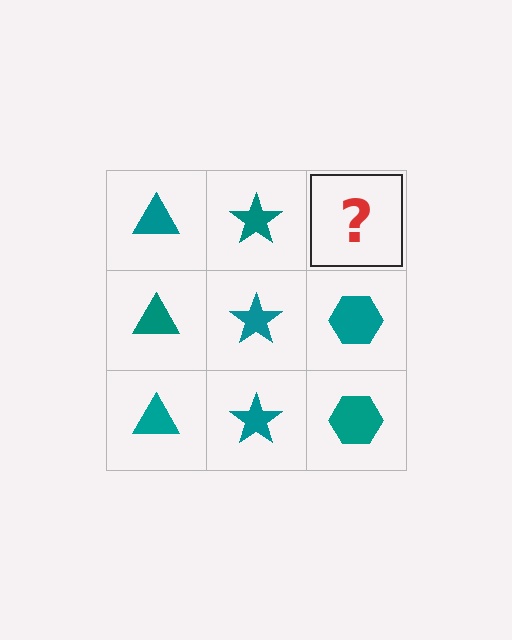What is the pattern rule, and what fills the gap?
The rule is that each column has a consistent shape. The gap should be filled with a teal hexagon.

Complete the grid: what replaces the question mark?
The question mark should be replaced with a teal hexagon.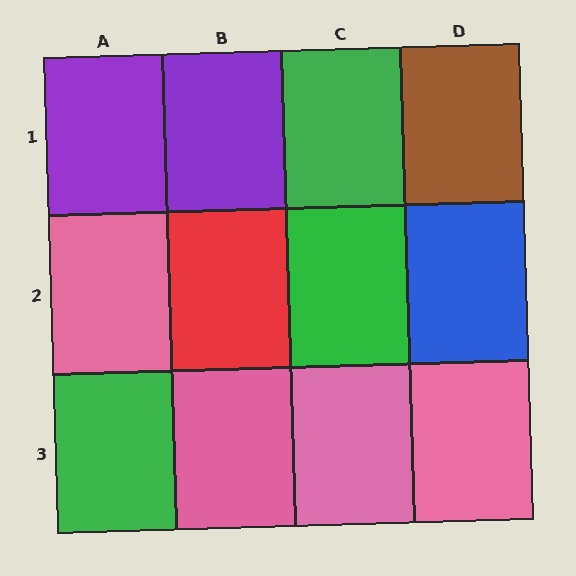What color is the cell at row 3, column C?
Pink.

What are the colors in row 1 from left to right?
Purple, purple, green, brown.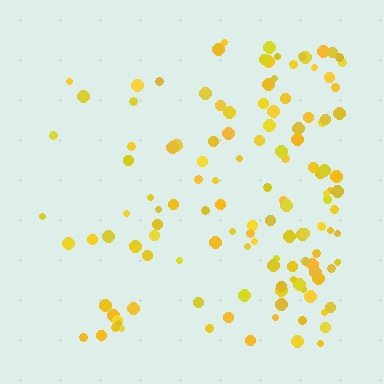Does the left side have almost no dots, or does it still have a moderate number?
Still a moderate number, just noticeably fewer than the right.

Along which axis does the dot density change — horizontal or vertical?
Horizontal.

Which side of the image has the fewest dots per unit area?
The left.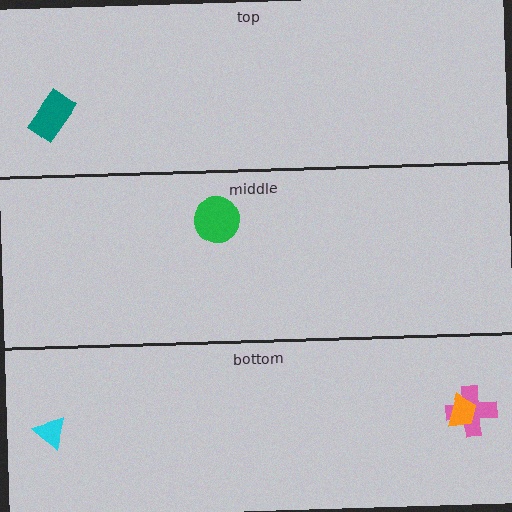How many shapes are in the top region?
1.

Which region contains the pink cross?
The bottom region.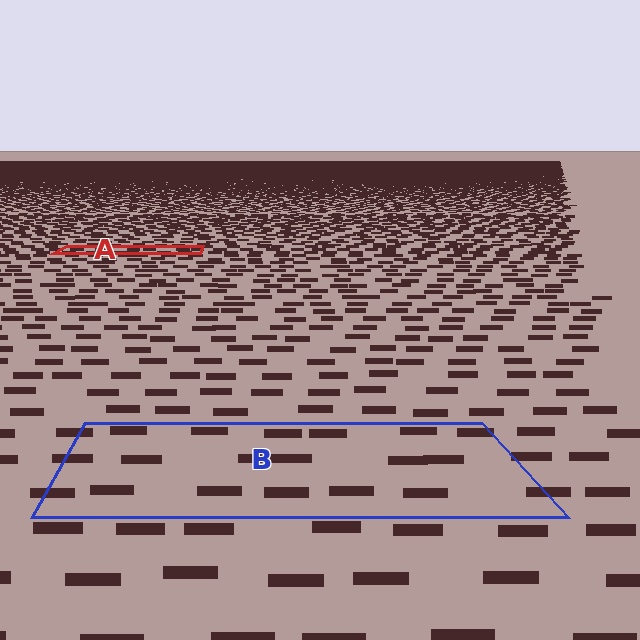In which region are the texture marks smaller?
The texture marks are smaller in region A, because it is farther away.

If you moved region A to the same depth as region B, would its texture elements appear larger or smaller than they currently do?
They would appear larger. At a closer depth, the same texture elements are projected at a bigger on-screen size.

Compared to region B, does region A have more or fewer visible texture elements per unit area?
Region A has more texture elements per unit area — they are packed more densely because it is farther away.